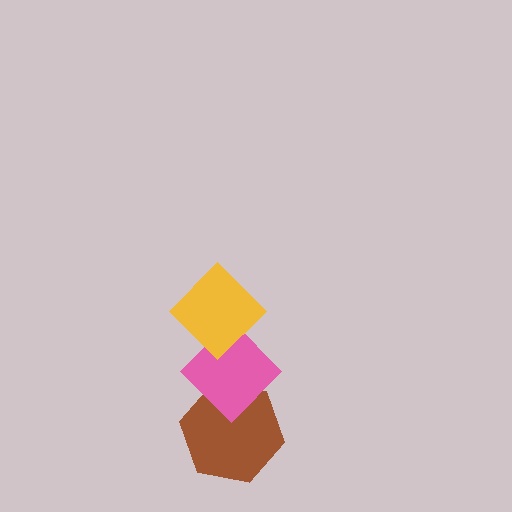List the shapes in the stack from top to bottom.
From top to bottom: the yellow diamond, the pink diamond, the brown hexagon.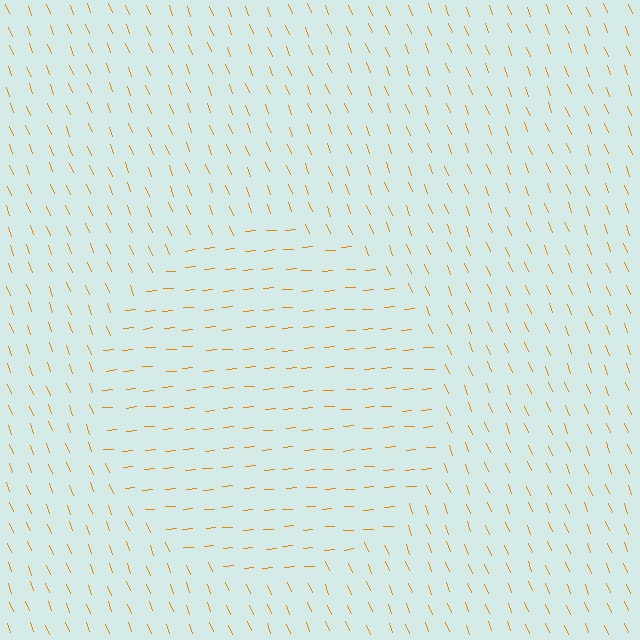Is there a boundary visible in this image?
Yes, there is a texture boundary formed by a change in line orientation.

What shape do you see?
I see a circle.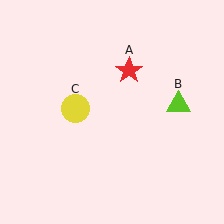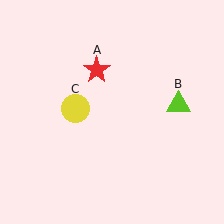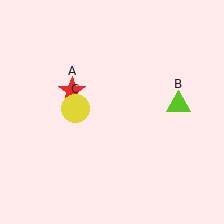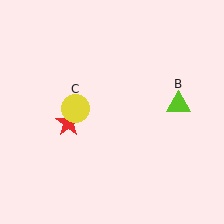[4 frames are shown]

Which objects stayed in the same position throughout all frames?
Lime triangle (object B) and yellow circle (object C) remained stationary.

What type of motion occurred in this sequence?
The red star (object A) rotated counterclockwise around the center of the scene.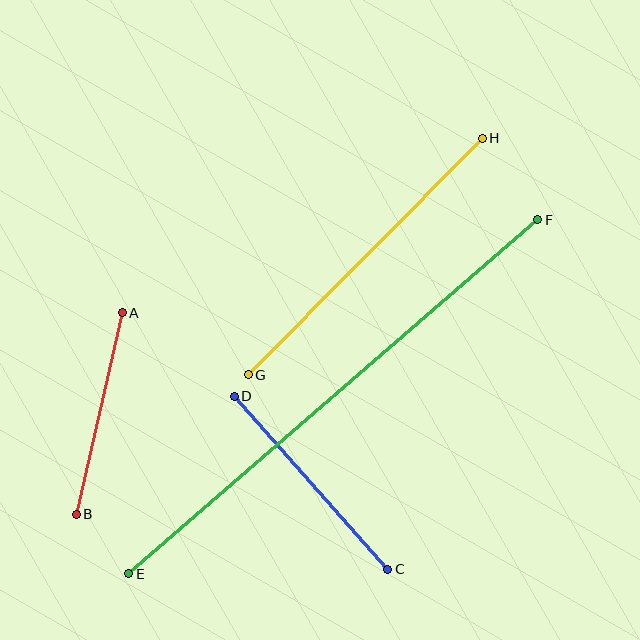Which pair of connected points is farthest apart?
Points E and F are farthest apart.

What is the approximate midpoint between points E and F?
The midpoint is at approximately (333, 397) pixels.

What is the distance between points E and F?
The distance is approximately 541 pixels.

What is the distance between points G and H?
The distance is approximately 332 pixels.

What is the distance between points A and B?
The distance is approximately 207 pixels.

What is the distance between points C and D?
The distance is approximately 231 pixels.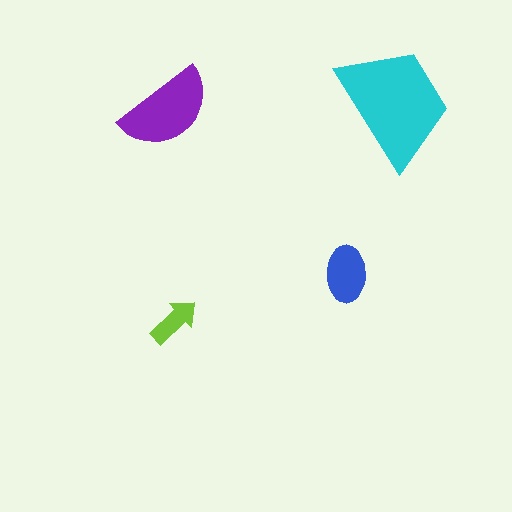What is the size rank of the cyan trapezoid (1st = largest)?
1st.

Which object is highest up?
The cyan trapezoid is topmost.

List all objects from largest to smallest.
The cyan trapezoid, the purple semicircle, the blue ellipse, the lime arrow.